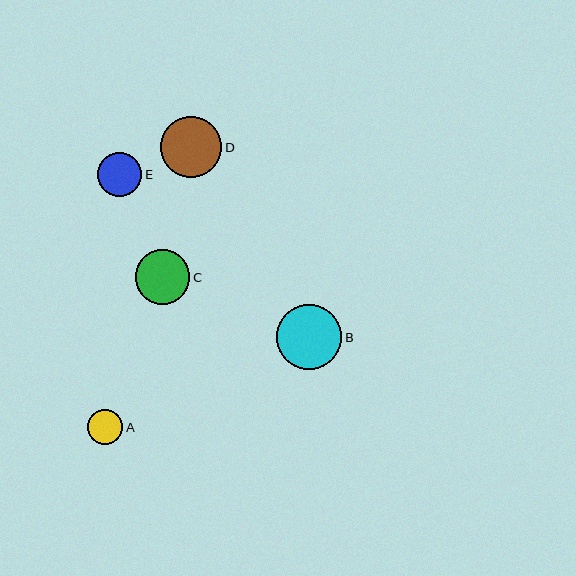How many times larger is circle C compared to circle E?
Circle C is approximately 1.2 times the size of circle E.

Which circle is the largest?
Circle B is the largest with a size of approximately 65 pixels.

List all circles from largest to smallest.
From largest to smallest: B, D, C, E, A.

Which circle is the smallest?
Circle A is the smallest with a size of approximately 36 pixels.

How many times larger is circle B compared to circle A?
Circle B is approximately 1.8 times the size of circle A.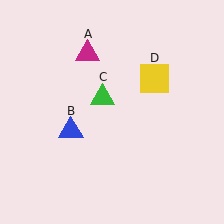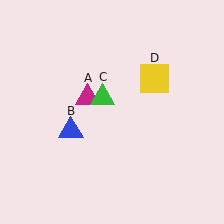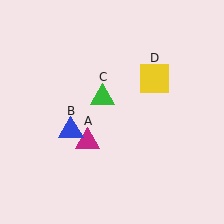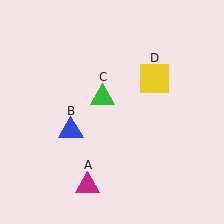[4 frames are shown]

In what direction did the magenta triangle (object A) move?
The magenta triangle (object A) moved down.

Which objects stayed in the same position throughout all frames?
Blue triangle (object B) and green triangle (object C) and yellow square (object D) remained stationary.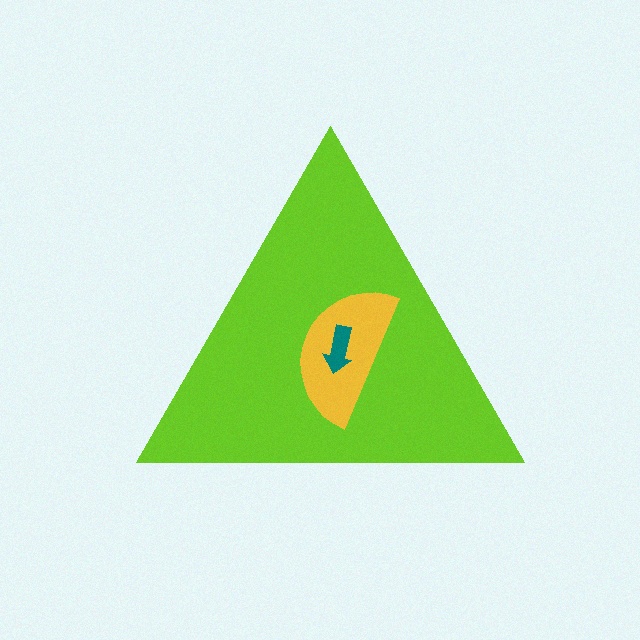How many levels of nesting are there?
3.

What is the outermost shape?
The lime triangle.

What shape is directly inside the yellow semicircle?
The teal arrow.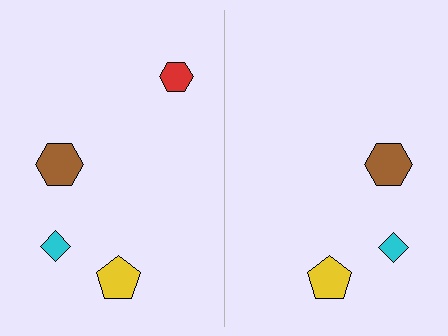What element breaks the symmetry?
A red hexagon is missing from the right side.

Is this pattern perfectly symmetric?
No, the pattern is not perfectly symmetric. A red hexagon is missing from the right side.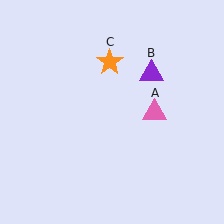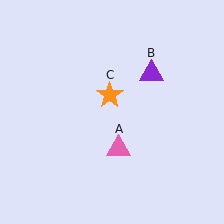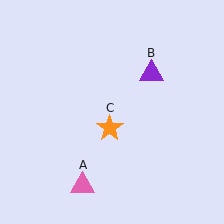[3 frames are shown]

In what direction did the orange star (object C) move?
The orange star (object C) moved down.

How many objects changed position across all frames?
2 objects changed position: pink triangle (object A), orange star (object C).